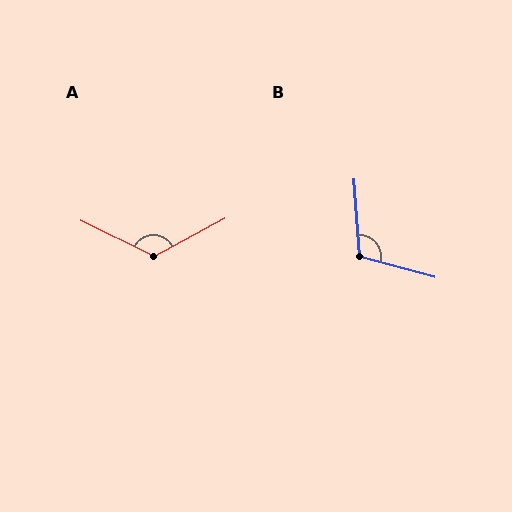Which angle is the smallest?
B, at approximately 109 degrees.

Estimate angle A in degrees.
Approximately 126 degrees.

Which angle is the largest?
A, at approximately 126 degrees.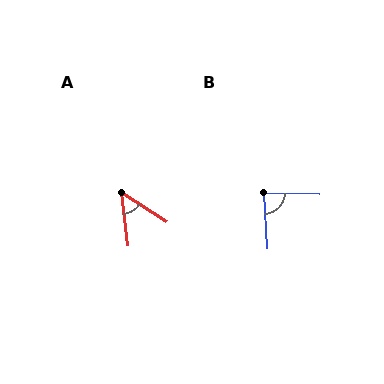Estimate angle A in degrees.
Approximately 51 degrees.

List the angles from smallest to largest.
A (51°), B (85°).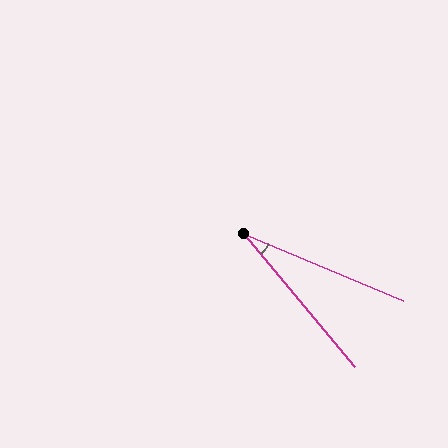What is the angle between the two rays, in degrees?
Approximately 27 degrees.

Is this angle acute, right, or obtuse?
It is acute.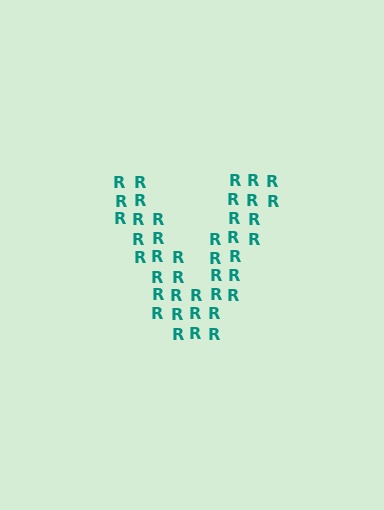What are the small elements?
The small elements are letter R's.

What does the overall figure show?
The overall figure shows the letter V.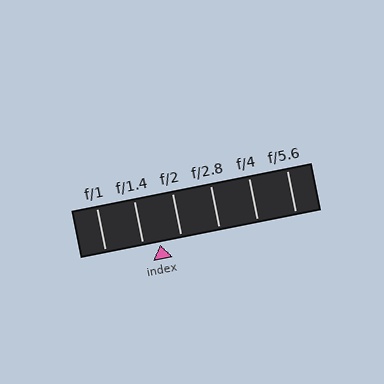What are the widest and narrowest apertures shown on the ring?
The widest aperture shown is f/1 and the narrowest is f/5.6.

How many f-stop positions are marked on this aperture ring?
There are 6 f-stop positions marked.